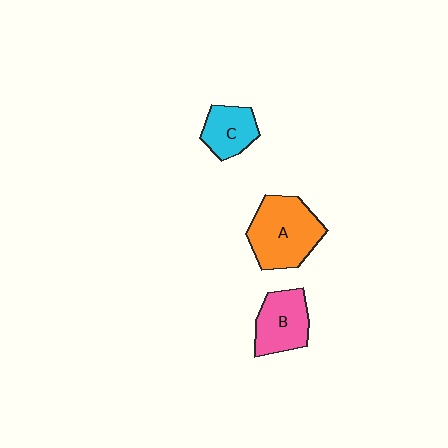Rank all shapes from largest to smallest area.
From largest to smallest: A (orange), B (pink), C (cyan).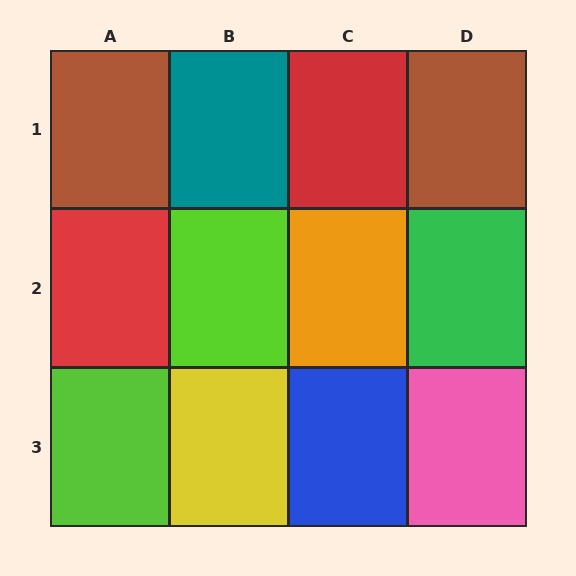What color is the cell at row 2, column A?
Red.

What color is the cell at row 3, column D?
Pink.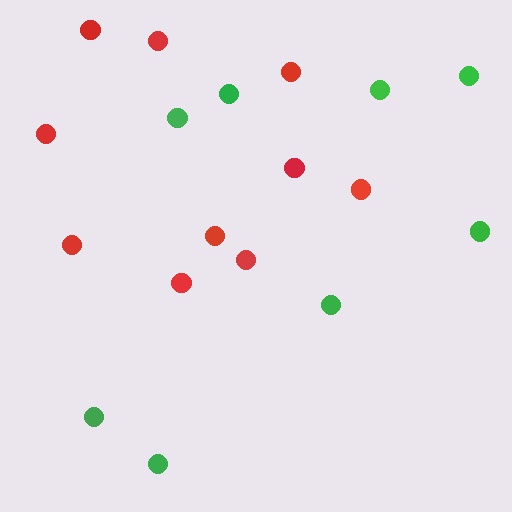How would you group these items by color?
There are 2 groups: one group of green circles (8) and one group of red circles (10).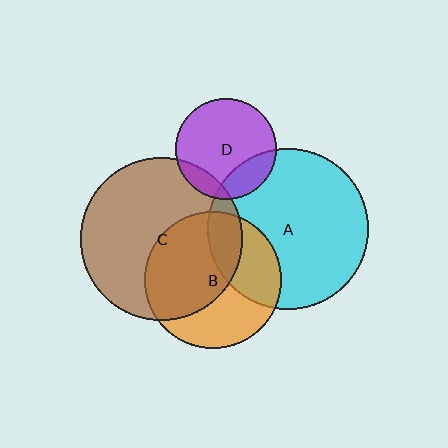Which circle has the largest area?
Circle C (brown).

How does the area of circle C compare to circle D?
Approximately 2.6 times.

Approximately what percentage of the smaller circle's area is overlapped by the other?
Approximately 10%.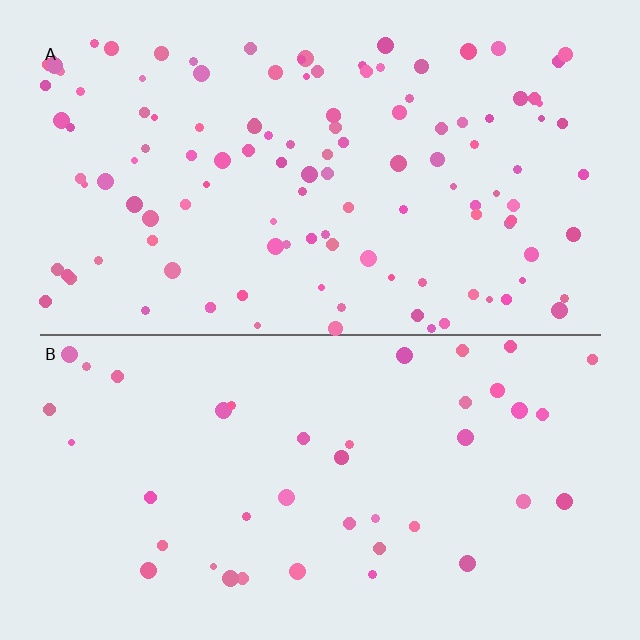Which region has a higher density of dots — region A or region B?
A (the top).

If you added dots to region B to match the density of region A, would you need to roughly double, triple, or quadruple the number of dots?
Approximately triple.